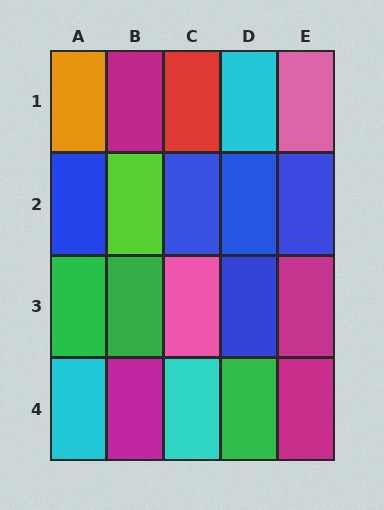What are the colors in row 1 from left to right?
Orange, magenta, red, cyan, pink.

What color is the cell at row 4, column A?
Cyan.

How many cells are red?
1 cell is red.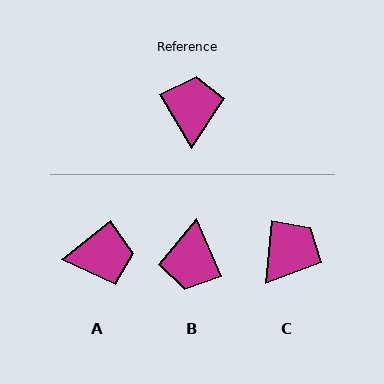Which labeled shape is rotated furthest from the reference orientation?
B, about 174 degrees away.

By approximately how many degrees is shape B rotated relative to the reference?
Approximately 174 degrees counter-clockwise.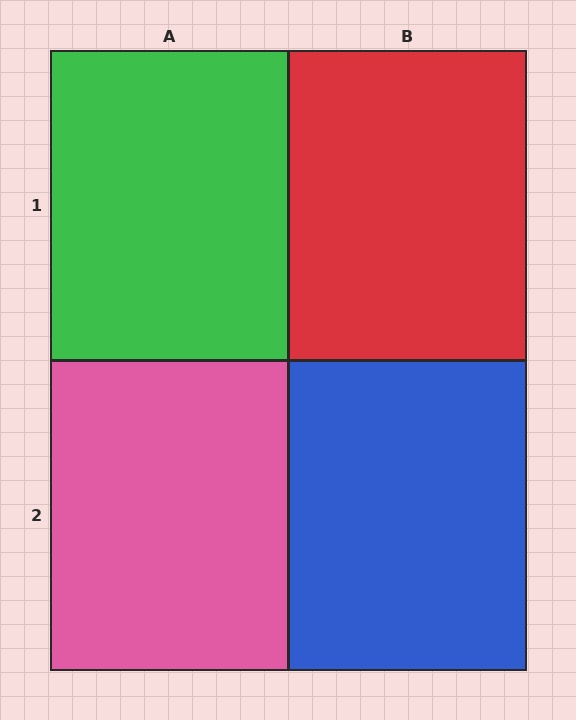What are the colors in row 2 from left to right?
Pink, blue.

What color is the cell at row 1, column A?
Green.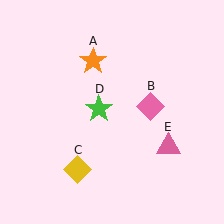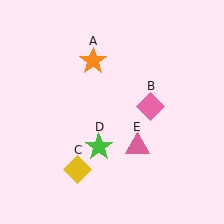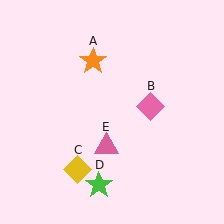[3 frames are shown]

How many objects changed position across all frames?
2 objects changed position: green star (object D), pink triangle (object E).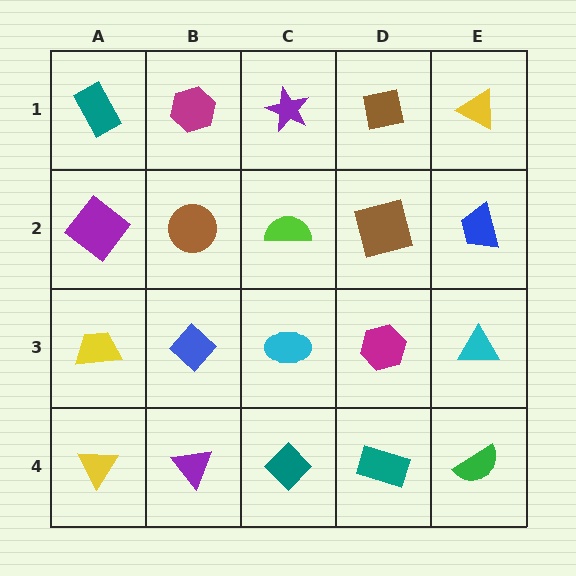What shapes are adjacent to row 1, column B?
A brown circle (row 2, column B), a teal rectangle (row 1, column A), a purple star (row 1, column C).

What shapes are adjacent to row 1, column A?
A purple diamond (row 2, column A), a magenta hexagon (row 1, column B).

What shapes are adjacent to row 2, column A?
A teal rectangle (row 1, column A), a yellow trapezoid (row 3, column A), a brown circle (row 2, column B).